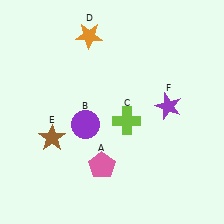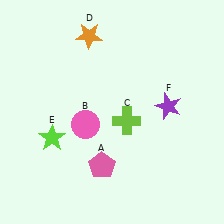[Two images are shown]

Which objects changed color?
B changed from purple to pink. E changed from brown to lime.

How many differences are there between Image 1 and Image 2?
There are 2 differences between the two images.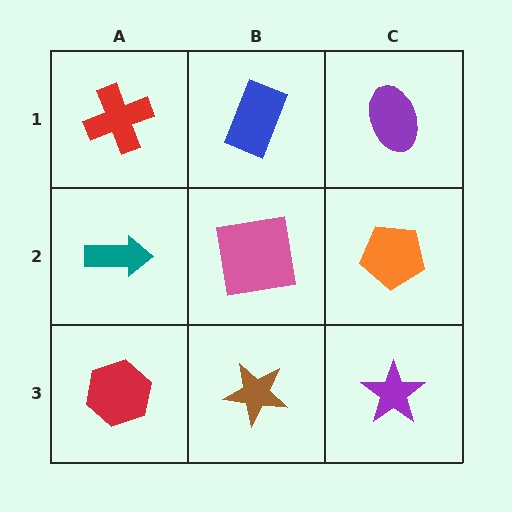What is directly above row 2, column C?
A purple ellipse.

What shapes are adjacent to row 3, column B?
A pink square (row 2, column B), a red hexagon (row 3, column A), a purple star (row 3, column C).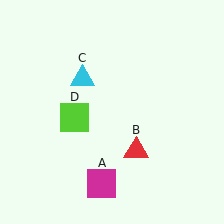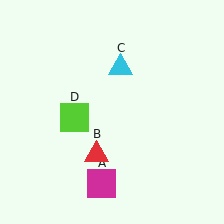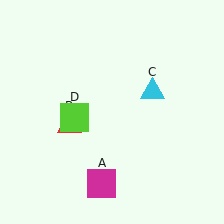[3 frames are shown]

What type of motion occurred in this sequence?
The red triangle (object B), cyan triangle (object C) rotated clockwise around the center of the scene.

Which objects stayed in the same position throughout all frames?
Magenta square (object A) and lime square (object D) remained stationary.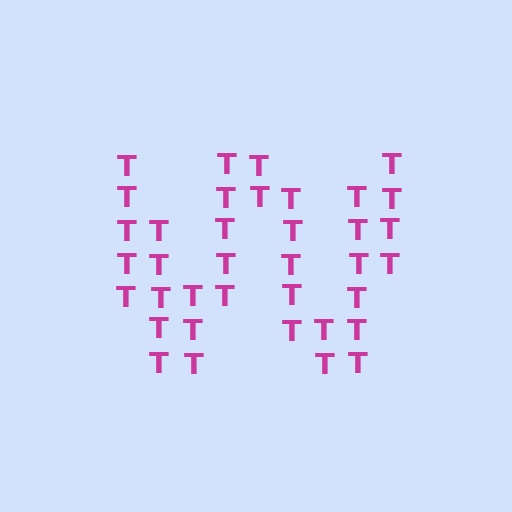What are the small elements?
The small elements are letter T's.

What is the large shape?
The large shape is the letter W.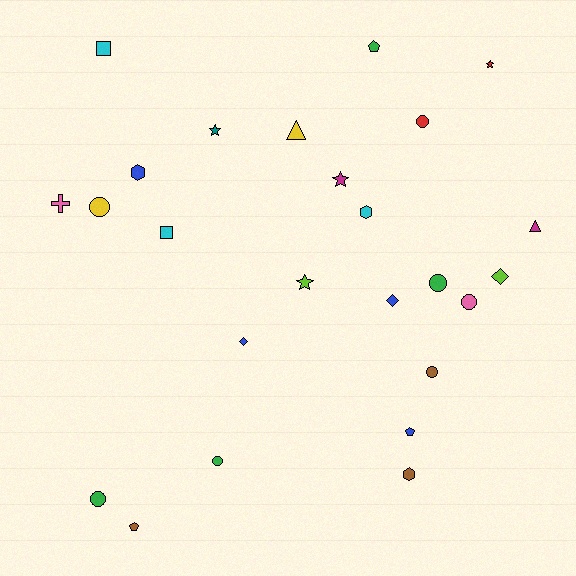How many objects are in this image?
There are 25 objects.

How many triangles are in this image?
There are 2 triangles.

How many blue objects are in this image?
There are 4 blue objects.